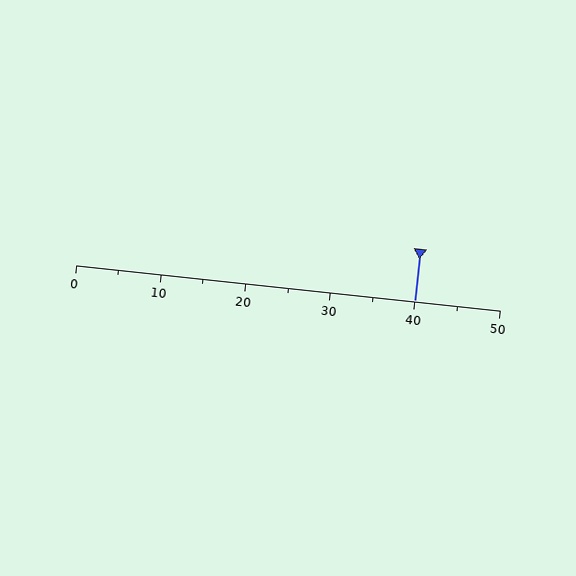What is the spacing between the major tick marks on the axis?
The major ticks are spaced 10 apart.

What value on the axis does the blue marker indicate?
The marker indicates approximately 40.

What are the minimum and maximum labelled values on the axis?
The axis runs from 0 to 50.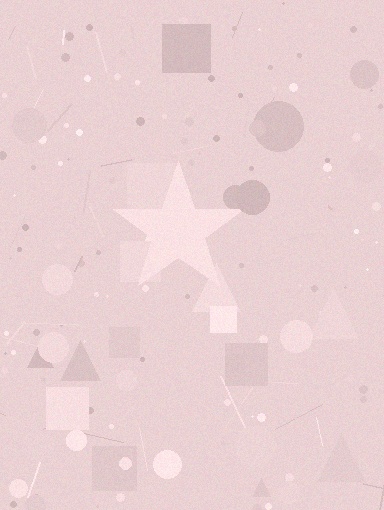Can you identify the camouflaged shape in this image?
The camouflaged shape is a star.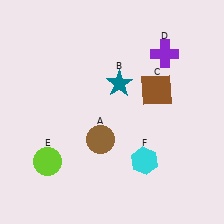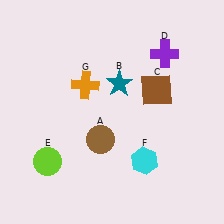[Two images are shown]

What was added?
An orange cross (G) was added in Image 2.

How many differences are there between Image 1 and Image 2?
There is 1 difference between the two images.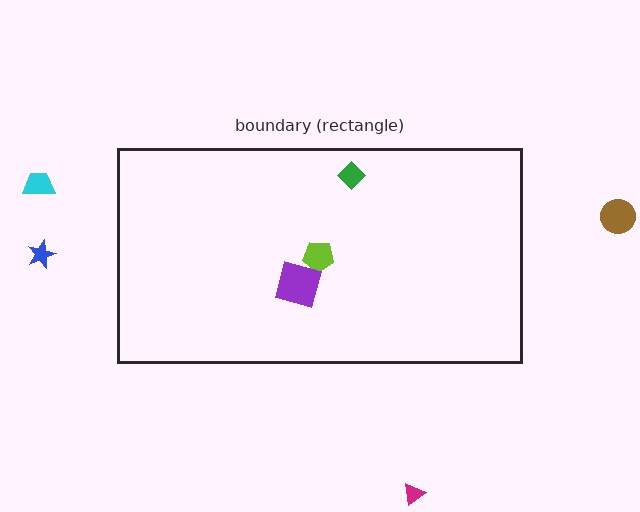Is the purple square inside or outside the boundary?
Inside.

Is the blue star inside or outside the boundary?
Outside.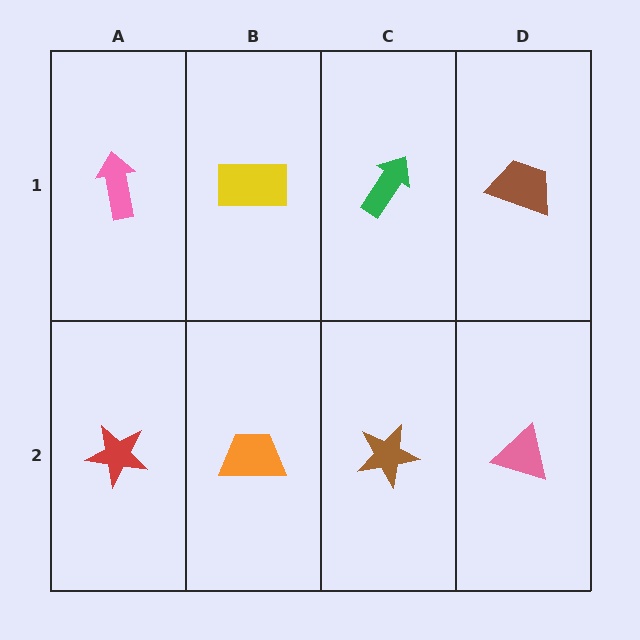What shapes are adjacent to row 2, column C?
A green arrow (row 1, column C), an orange trapezoid (row 2, column B), a pink triangle (row 2, column D).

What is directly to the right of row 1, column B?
A green arrow.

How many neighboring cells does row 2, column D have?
2.